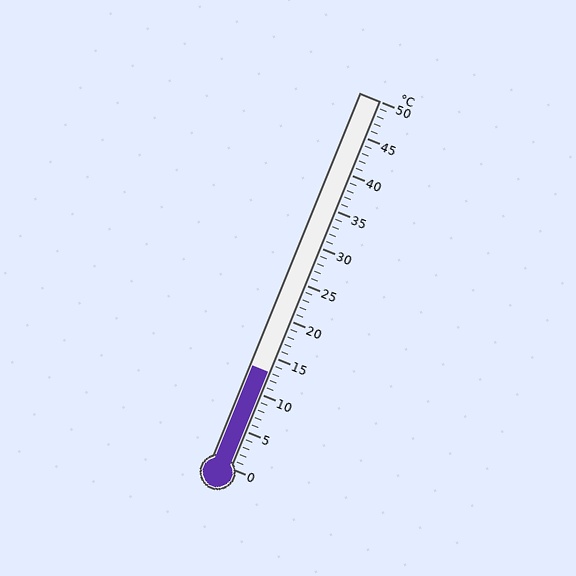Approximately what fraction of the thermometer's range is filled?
The thermometer is filled to approximately 25% of its range.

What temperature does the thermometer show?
The thermometer shows approximately 13°C.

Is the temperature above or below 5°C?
The temperature is above 5°C.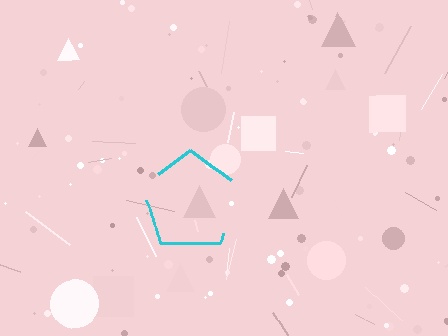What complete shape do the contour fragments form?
The contour fragments form a pentagon.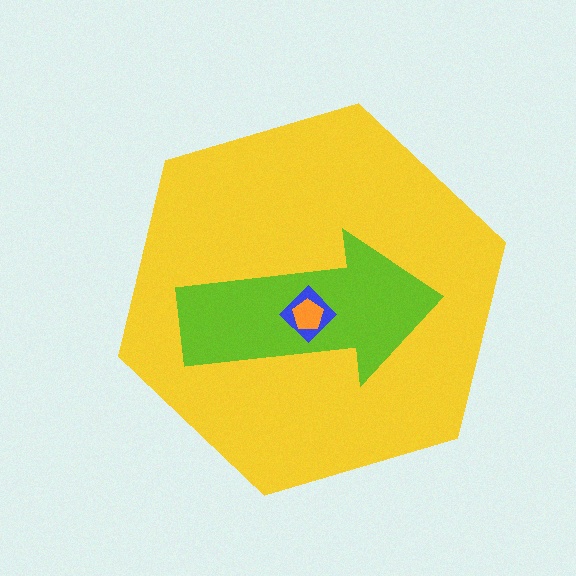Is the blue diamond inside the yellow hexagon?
Yes.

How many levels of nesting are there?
4.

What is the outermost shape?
The yellow hexagon.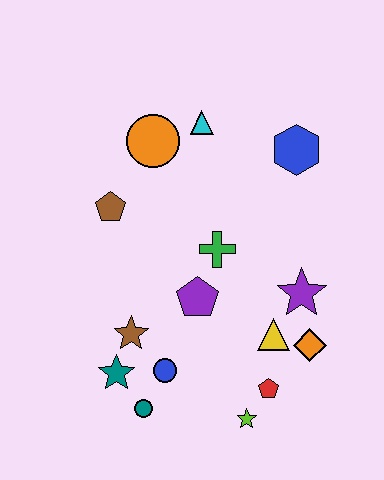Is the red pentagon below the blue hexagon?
Yes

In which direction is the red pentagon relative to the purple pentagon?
The red pentagon is below the purple pentagon.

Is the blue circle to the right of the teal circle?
Yes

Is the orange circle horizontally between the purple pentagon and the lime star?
No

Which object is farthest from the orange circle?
The lime star is farthest from the orange circle.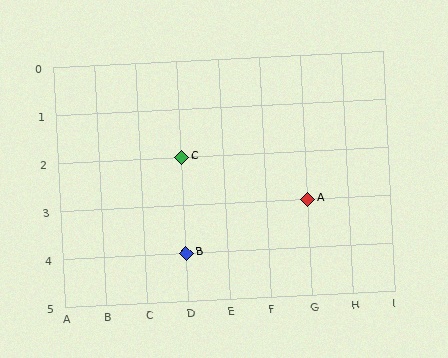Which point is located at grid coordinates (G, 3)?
Point A is at (G, 3).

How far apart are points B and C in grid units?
Points B and C are 2 rows apart.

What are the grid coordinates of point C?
Point C is at grid coordinates (D, 2).